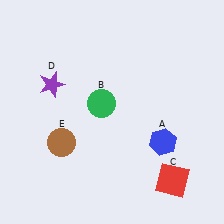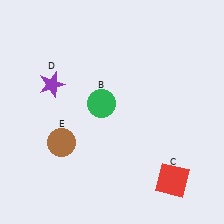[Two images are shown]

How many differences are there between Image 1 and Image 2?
There is 1 difference between the two images.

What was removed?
The blue hexagon (A) was removed in Image 2.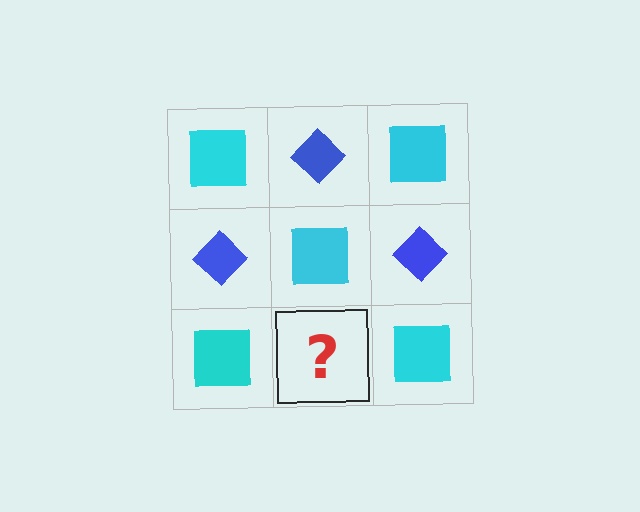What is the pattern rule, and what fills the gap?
The rule is that it alternates cyan square and blue diamond in a checkerboard pattern. The gap should be filled with a blue diamond.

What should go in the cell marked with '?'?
The missing cell should contain a blue diamond.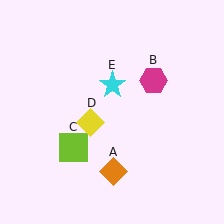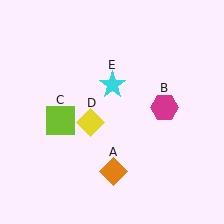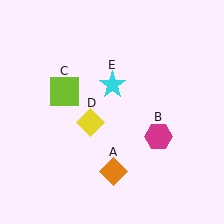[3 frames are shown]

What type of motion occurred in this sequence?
The magenta hexagon (object B), lime square (object C) rotated clockwise around the center of the scene.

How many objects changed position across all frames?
2 objects changed position: magenta hexagon (object B), lime square (object C).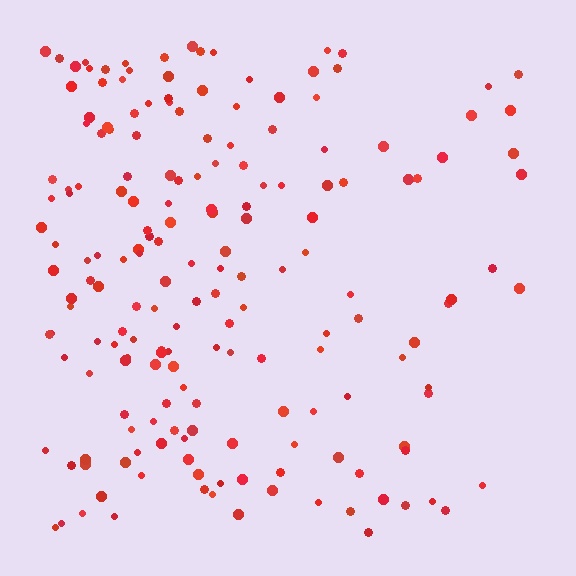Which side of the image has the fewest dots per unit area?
The right.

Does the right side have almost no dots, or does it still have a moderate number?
Still a moderate number, just noticeably fewer than the left.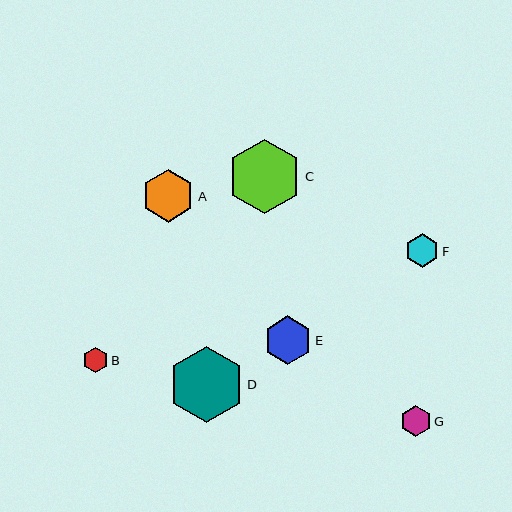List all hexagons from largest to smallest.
From largest to smallest: D, C, A, E, F, G, B.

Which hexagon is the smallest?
Hexagon B is the smallest with a size of approximately 25 pixels.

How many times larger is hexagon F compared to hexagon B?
Hexagon F is approximately 1.3 times the size of hexagon B.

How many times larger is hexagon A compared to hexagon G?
Hexagon A is approximately 1.7 times the size of hexagon G.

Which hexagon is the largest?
Hexagon D is the largest with a size of approximately 76 pixels.